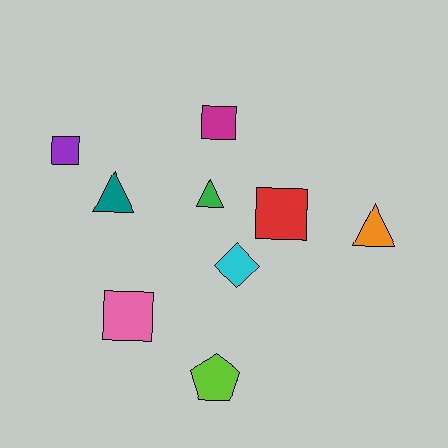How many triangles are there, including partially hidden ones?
There are 3 triangles.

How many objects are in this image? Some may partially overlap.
There are 9 objects.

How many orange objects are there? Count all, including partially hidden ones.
There is 1 orange object.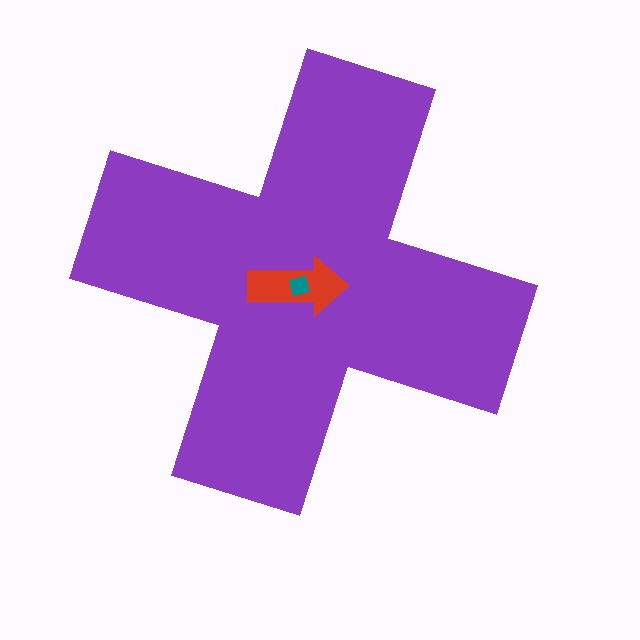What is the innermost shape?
The teal diamond.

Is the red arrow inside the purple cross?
Yes.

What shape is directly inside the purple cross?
The red arrow.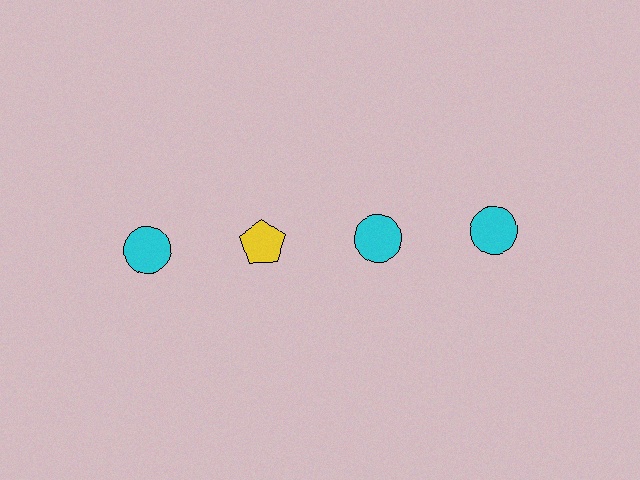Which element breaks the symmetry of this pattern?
The yellow pentagon in the top row, second from left column breaks the symmetry. All other shapes are cyan circles.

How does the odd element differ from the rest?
It differs in both color (yellow instead of cyan) and shape (pentagon instead of circle).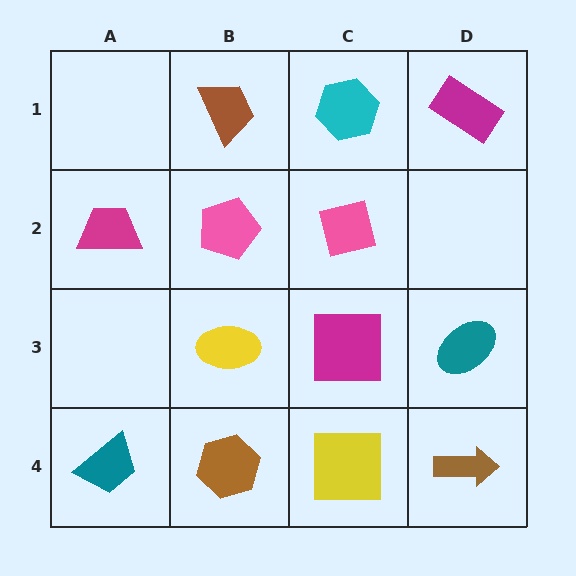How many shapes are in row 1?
3 shapes.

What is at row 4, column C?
A yellow square.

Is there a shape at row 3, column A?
No, that cell is empty.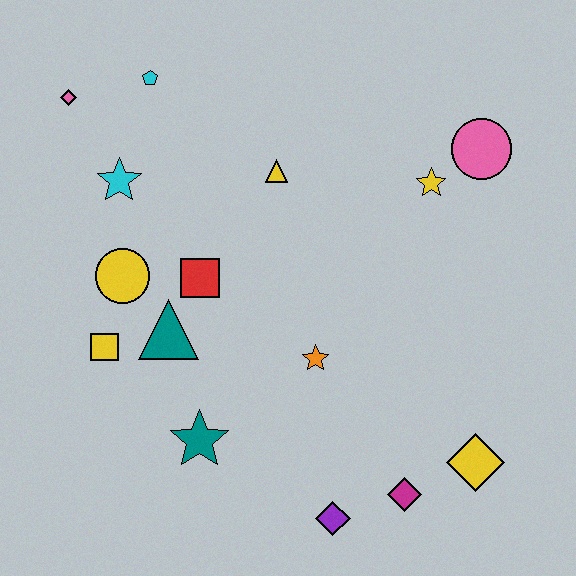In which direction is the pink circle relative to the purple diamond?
The pink circle is above the purple diamond.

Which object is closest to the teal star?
The teal triangle is closest to the teal star.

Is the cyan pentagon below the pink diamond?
No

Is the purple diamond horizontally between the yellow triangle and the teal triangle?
No